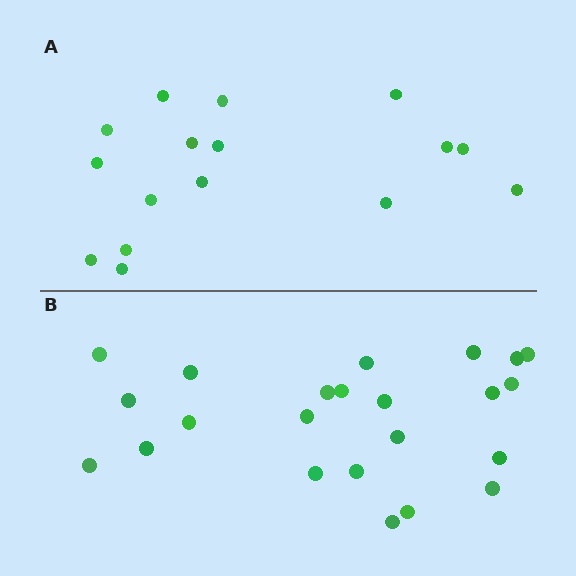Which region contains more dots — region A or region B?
Region B (the bottom region) has more dots.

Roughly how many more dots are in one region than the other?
Region B has roughly 8 or so more dots than region A.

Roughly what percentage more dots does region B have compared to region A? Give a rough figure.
About 45% more.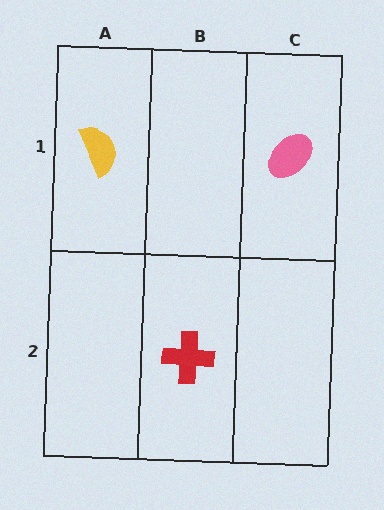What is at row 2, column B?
A red cross.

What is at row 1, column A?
A yellow semicircle.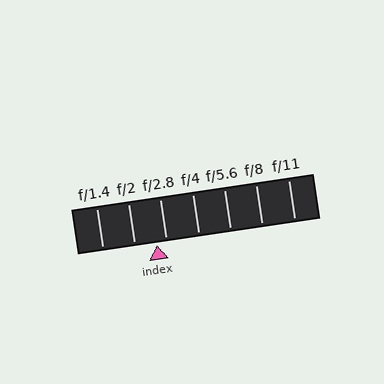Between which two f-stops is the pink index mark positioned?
The index mark is between f/2 and f/2.8.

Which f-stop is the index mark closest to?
The index mark is closest to f/2.8.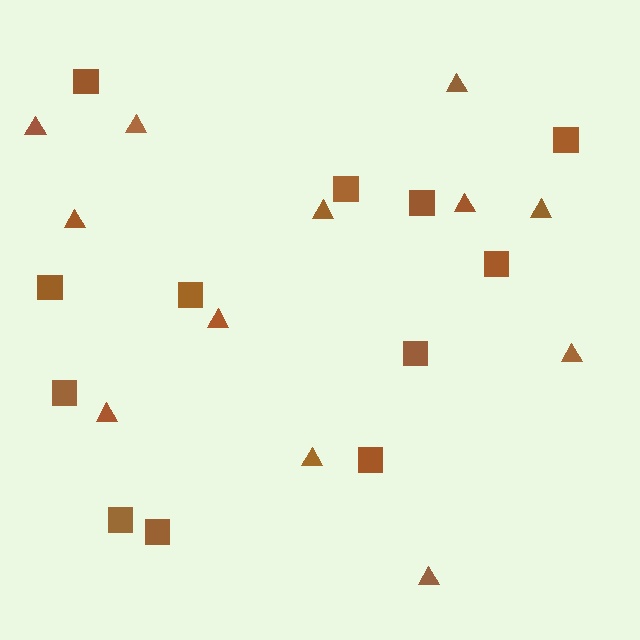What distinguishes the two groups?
There are 2 groups: one group of squares (12) and one group of triangles (12).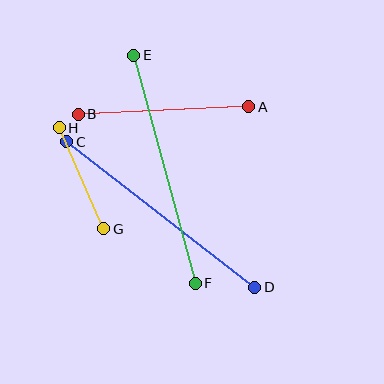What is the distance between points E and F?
The distance is approximately 237 pixels.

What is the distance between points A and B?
The distance is approximately 170 pixels.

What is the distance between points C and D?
The distance is approximately 238 pixels.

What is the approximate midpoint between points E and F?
The midpoint is at approximately (165, 169) pixels.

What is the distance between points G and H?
The distance is approximately 110 pixels.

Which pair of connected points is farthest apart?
Points C and D are farthest apart.